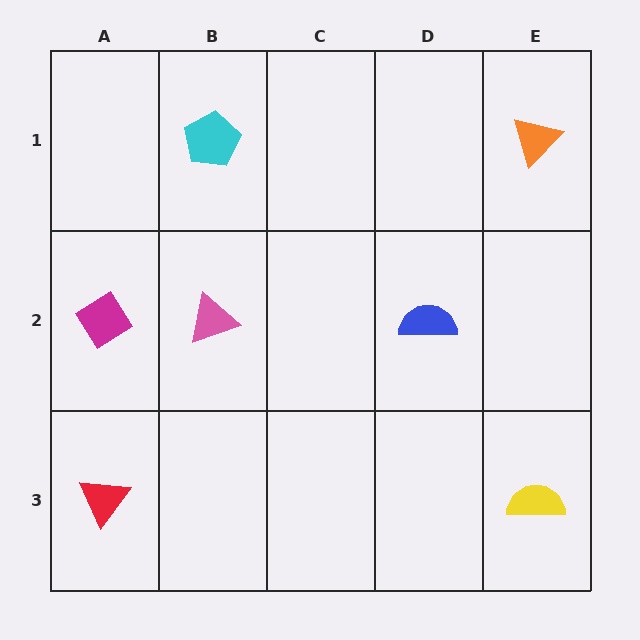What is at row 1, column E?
An orange triangle.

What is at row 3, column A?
A red triangle.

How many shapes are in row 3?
2 shapes.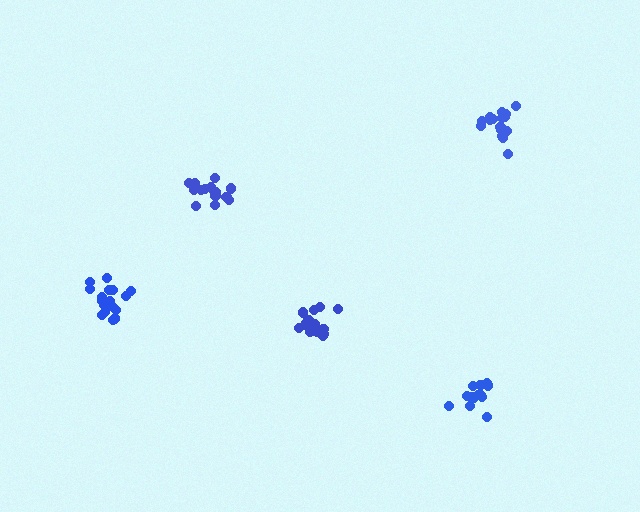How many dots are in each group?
Group 1: 16 dots, Group 2: 16 dots, Group 3: 16 dots, Group 4: 13 dots, Group 5: 19 dots (80 total).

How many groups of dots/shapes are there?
There are 5 groups.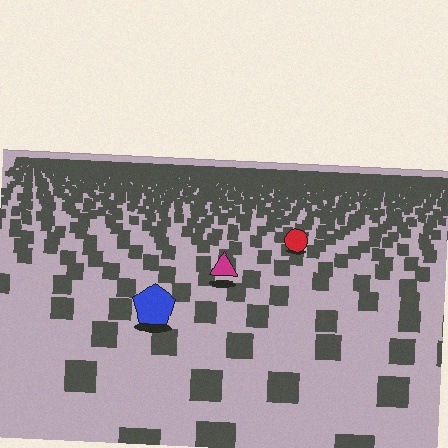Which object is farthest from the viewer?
The red circle is farthest from the viewer. It appears smaller and the ground texture around it is denser.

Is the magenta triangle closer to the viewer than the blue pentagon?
No. The blue pentagon is closer — you can tell from the texture gradient: the ground texture is coarser near it.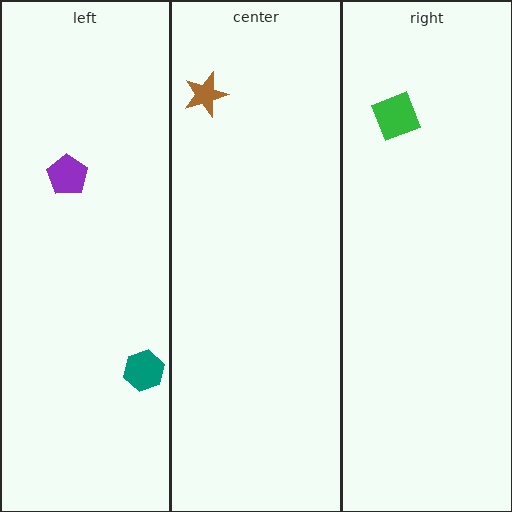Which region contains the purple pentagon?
The left region.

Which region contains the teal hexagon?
The left region.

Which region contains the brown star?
The center region.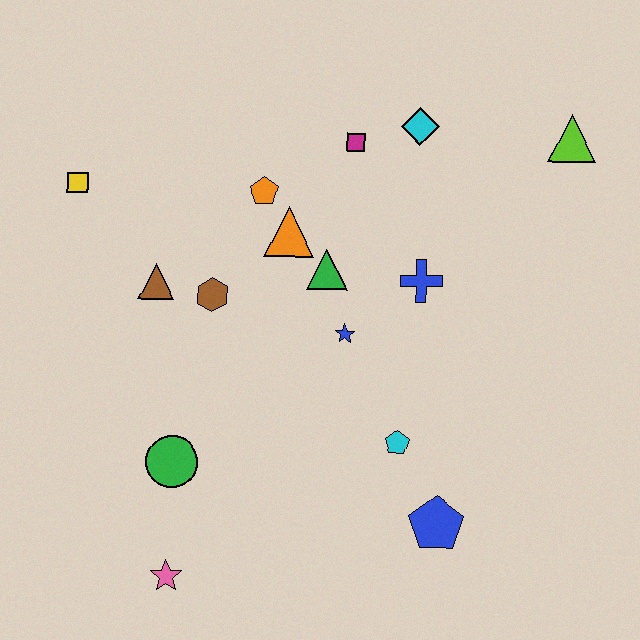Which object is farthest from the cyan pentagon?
The yellow square is farthest from the cyan pentagon.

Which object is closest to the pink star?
The green circle is closest to the pink star.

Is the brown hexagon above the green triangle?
No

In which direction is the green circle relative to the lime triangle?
The green circle is to the left of the lime triangle.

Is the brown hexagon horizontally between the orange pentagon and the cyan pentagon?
No